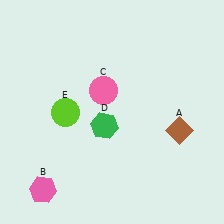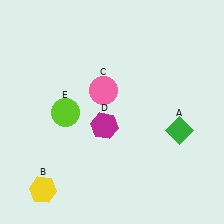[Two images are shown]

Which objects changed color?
A changed from brown to green. B changed from pink to yellow. D changed from green to magenta.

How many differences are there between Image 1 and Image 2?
There are 3 differences between the two images.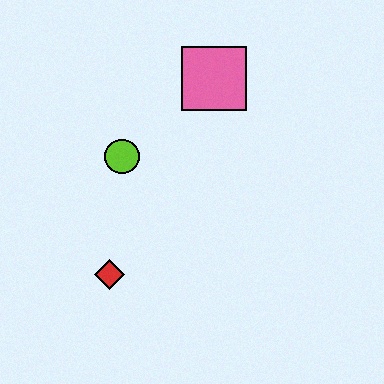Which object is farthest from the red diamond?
The pink square is farthest from the red diamond.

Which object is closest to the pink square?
The lime circle is closest to the pink square.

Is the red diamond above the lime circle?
No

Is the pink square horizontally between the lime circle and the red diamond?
No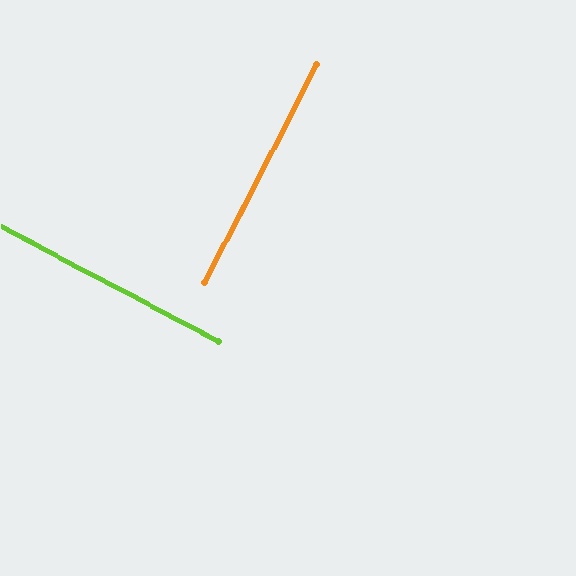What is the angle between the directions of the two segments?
Approximately 90 degrees.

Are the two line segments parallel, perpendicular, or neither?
Perpendicular — they meet at approximately 90°.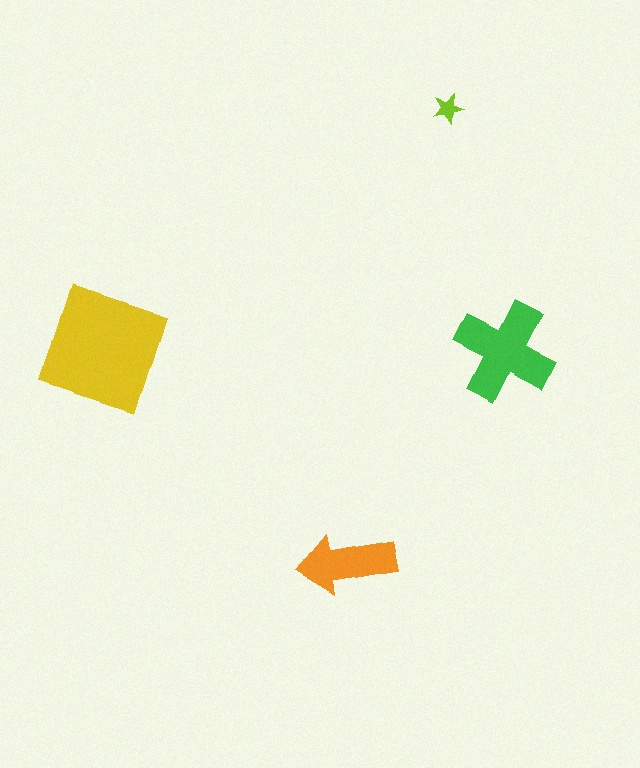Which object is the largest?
The yellow square.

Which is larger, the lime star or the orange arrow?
The orange arrow.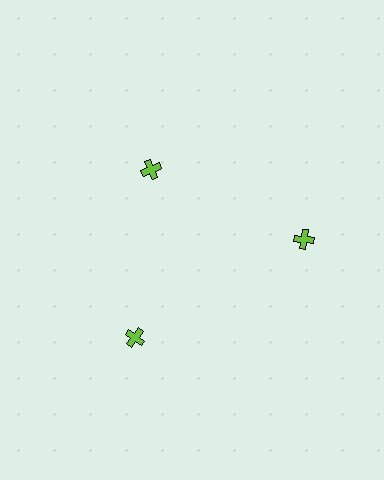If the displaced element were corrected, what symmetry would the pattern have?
It would have 3-fold rotational symmetry — the pattern would map onto itself every 120 degrees.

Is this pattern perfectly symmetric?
No. The 3 lime crosses are arranged in a ring, but one element near the 11 o'clock position is pulled inward toward the center, breaking the 3-fold rotational symmetry.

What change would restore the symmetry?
The symmetry would be restored by moving it outward, back onto the ring so that all 3 crosses sit at equal angles and equal distance from the center.